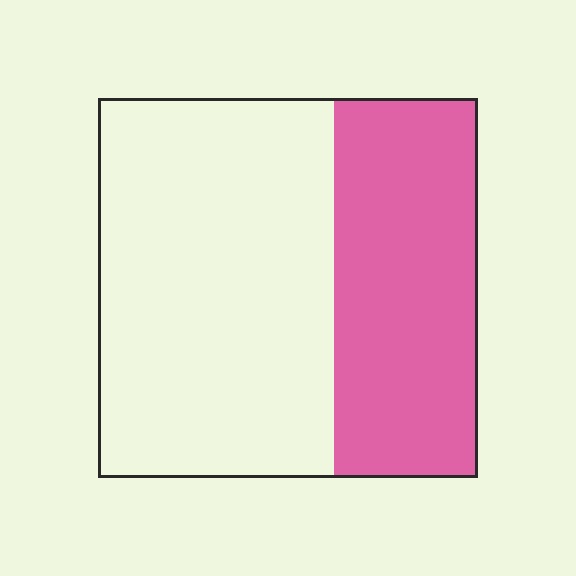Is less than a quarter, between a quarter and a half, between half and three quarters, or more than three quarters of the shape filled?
Between a quarter and a half.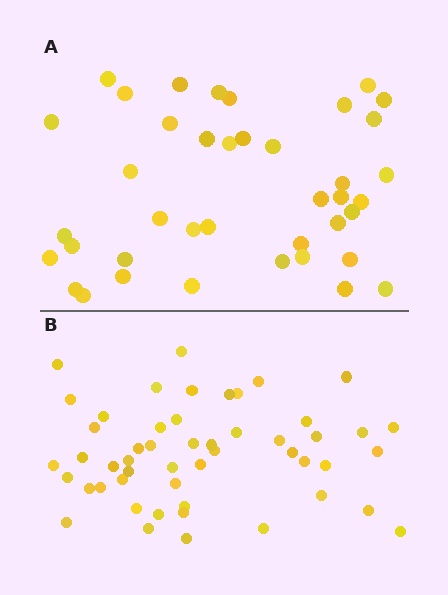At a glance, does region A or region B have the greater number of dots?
Region B (the bottom region) has more dots.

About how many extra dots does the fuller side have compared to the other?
Region B has roughly 12 or so more dots than region A.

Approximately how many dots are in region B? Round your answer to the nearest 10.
About 50 dots. (The exact count is 51, which rounds to 50.)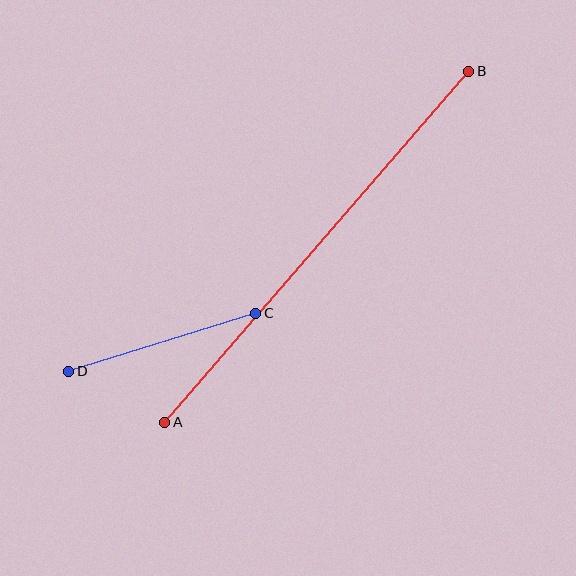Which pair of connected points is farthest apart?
Points A and B are farthest apart.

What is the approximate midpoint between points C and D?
The midpoint is at approximately (162, 342) pixels.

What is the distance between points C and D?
The distance is approximately 196 pixels.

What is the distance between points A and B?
The distance is approximately 464 pixels.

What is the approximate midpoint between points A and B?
The midpoint is at approximately (317, 247) pixels.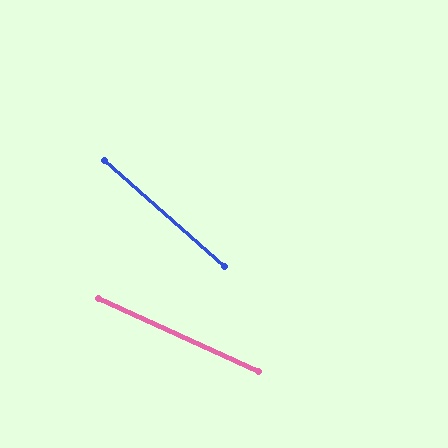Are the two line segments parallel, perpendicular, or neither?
Neither parallel nor perpendicular — they differ by about 17°.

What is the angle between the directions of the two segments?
Approximately 17 degrees.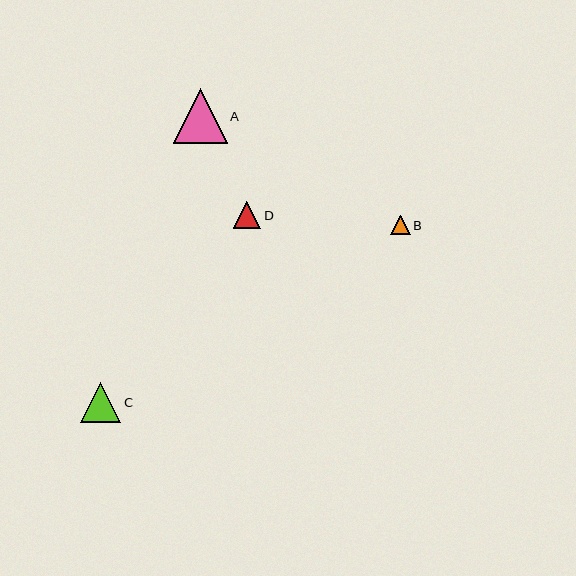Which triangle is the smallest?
Triangle B is the smallest with a size of approximately 20 pixels.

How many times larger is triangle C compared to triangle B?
Triangle C is approximately 2.1 times the size of triangle B.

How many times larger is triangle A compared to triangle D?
Triangle A is approximately 2.0 times the size of triangle D.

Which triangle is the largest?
Triangle A is the largest with a size of approximately 54 pixels.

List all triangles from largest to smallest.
From largest to smallest: A, C, D, B.